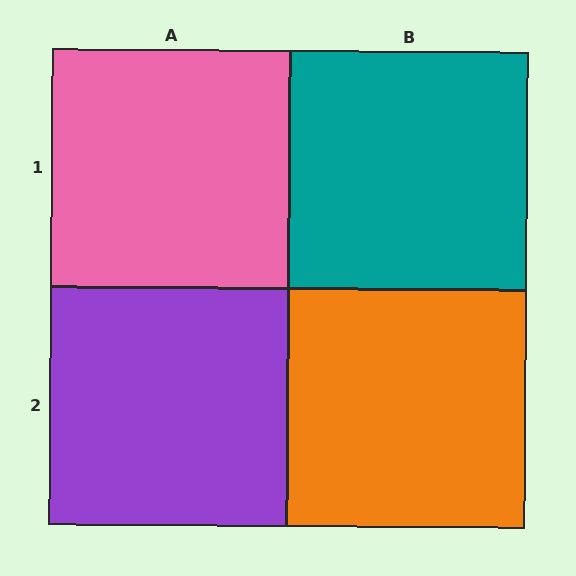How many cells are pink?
1 cell is pink.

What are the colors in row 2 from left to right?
Purple, orange.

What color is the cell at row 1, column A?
Pink.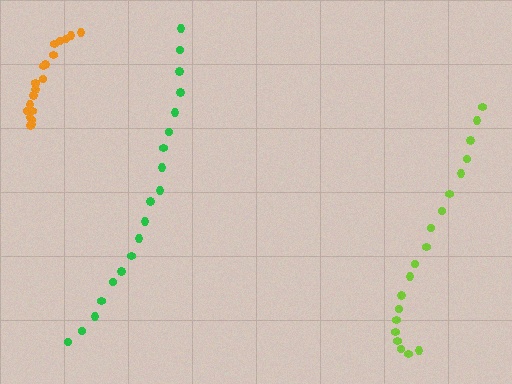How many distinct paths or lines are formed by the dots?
There are 3 distinct paths.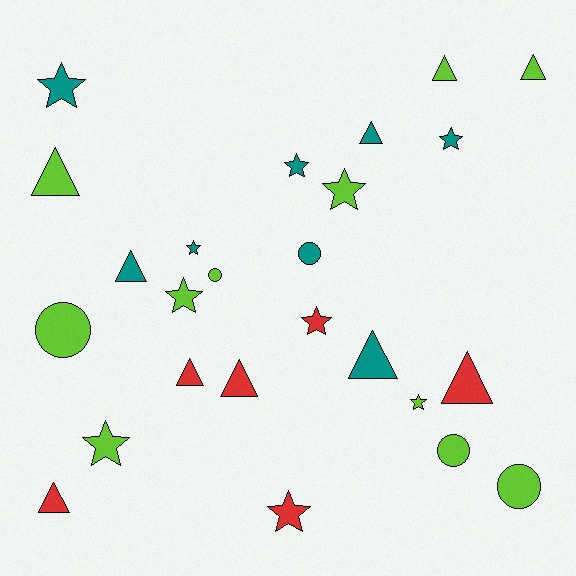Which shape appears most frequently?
Star, with 10 objects.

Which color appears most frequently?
Lime, with 11 objects.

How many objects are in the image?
There are 25 objects.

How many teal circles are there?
There is 1 teal circle.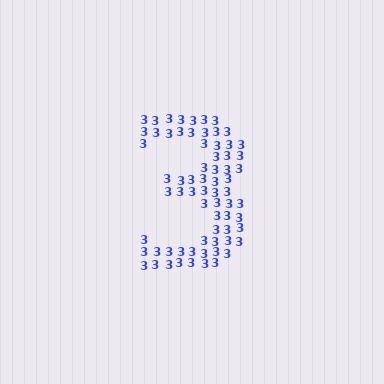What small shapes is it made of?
It is made of small digit 3's.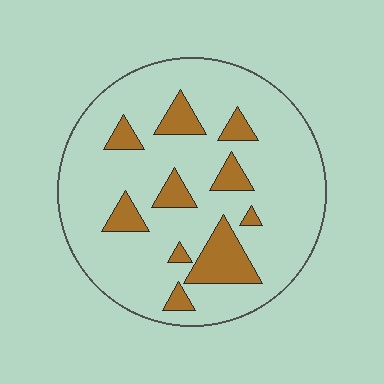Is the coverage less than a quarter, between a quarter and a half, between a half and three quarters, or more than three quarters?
Less than a quarter.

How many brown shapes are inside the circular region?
10.